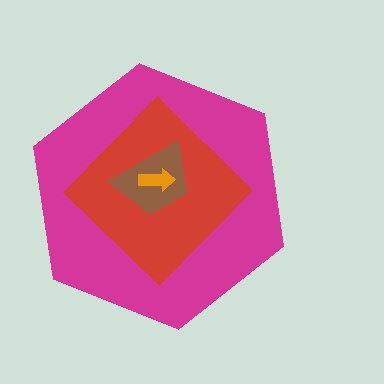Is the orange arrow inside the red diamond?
Yes.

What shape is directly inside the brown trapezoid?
The orange arrow.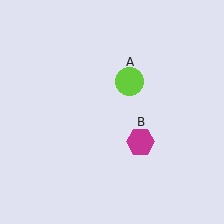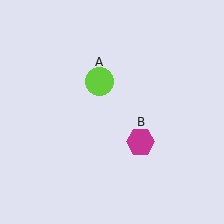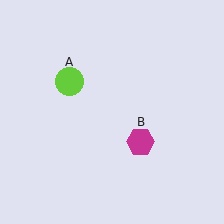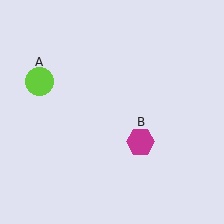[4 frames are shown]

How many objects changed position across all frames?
1 object changed position: lime circle (object A).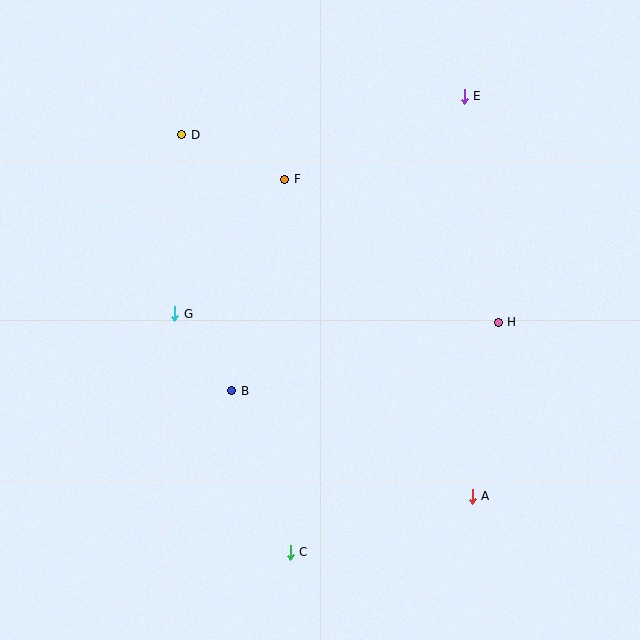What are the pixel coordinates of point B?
Point B is at (232, 391).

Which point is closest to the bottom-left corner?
Point C is closest to the bottom-left corner.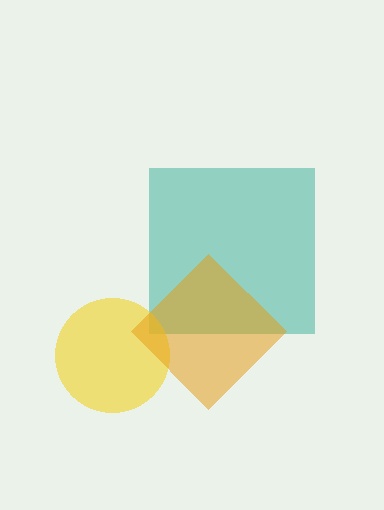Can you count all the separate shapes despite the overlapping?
Yes, there are 3 separate shapes.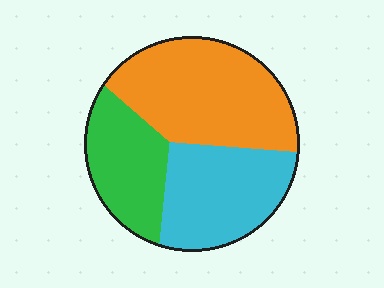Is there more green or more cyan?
Cyan.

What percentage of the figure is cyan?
Cyan takes up between a sixth and a third of the figure.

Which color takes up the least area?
Green, at roughly 25%.